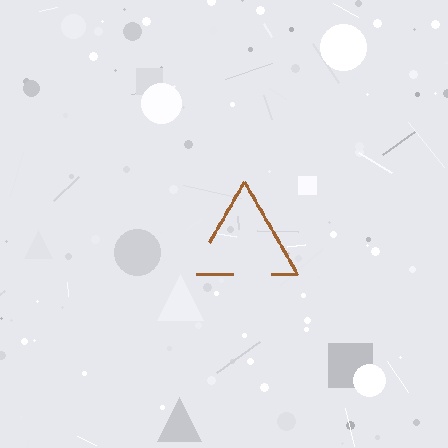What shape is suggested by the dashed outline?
The dashed outline suggests a triangle.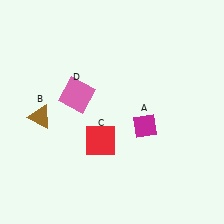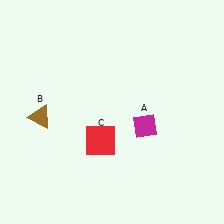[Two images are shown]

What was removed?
The pink square (D) was removed in Image 2.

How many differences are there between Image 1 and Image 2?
There is 1 difference between the two images.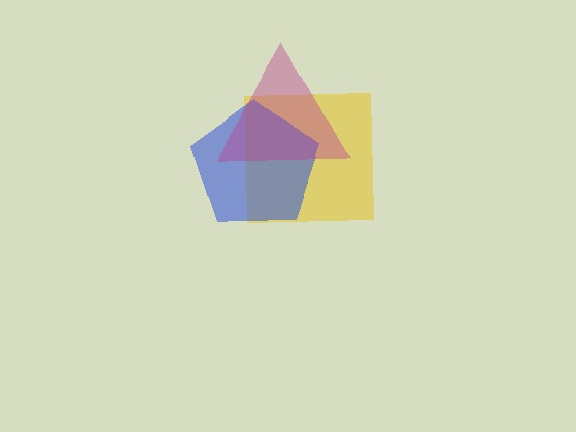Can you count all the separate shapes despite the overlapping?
Yes, there are 3 separate shapes.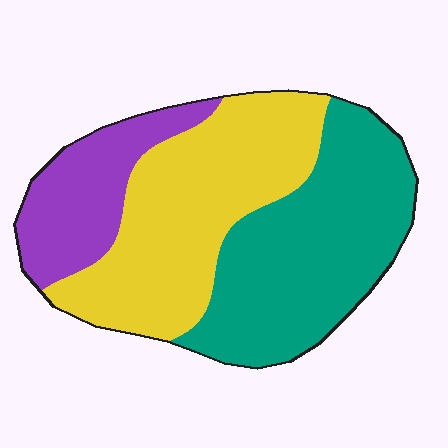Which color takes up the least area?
Purple, at roughly 20%.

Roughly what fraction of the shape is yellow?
Yellow covers around 40% of the shape.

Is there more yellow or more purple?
Yellow.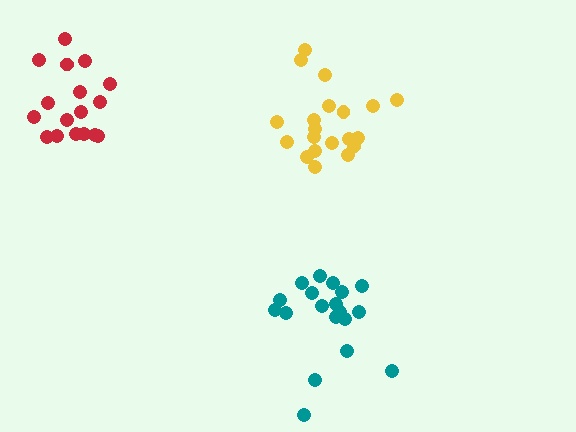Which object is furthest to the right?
The yellow cluster is rightmost.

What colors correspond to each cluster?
The clusters are colored: yellow, red, teal.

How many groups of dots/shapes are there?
There are 3 groups.